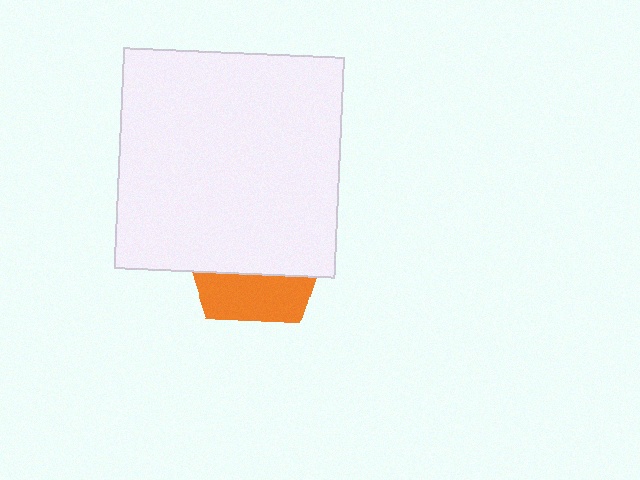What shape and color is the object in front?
The object in front is a white square.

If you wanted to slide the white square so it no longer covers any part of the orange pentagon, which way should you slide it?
Slide it up — that is the most direct way to separate the two shapes.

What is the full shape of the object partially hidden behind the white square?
The partially hidden object is an orange pentagon.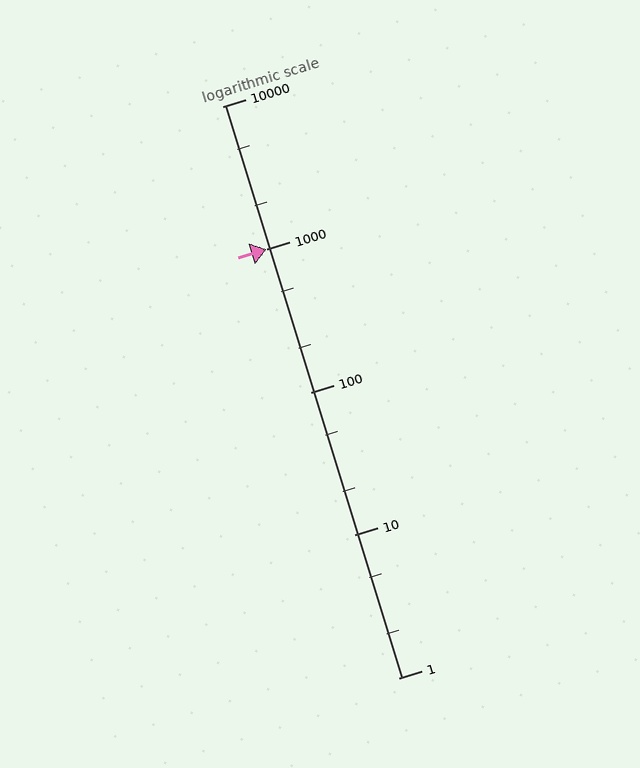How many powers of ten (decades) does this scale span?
The scale spans 4 decades, from 1 to 10000.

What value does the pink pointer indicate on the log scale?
The pointer indicates approximately 1000.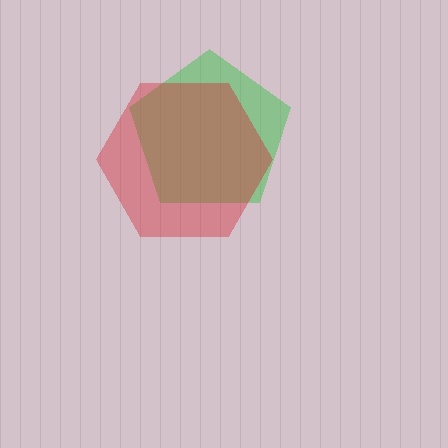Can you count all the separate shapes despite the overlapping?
Yes, there are 2 separate shapes.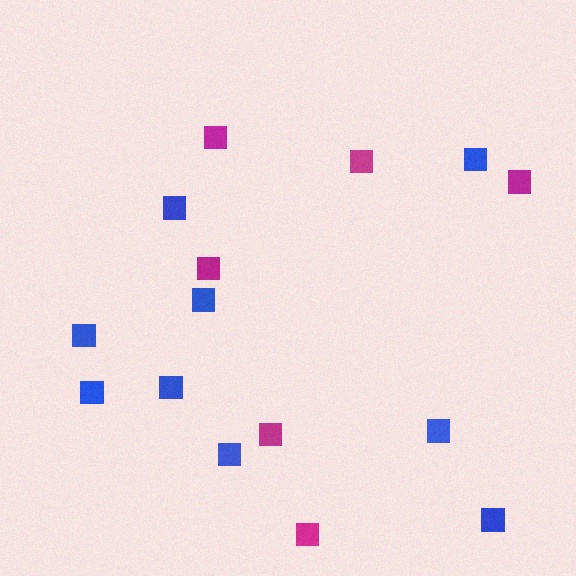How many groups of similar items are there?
There are 2 groups: one group of blue squares (9) and one group of magenta squares (6).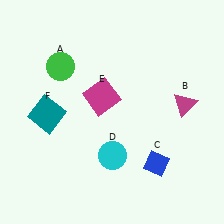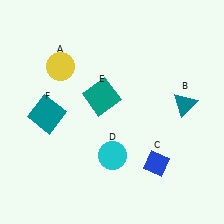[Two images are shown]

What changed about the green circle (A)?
In Image 1, A is green. In Image 2, it changed to yellow.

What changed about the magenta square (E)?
In Image 1, E is magenta. In Image 2, it changed to teal.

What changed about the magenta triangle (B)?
In Image 1, B is magenta. In Image 2, it changed to teal.